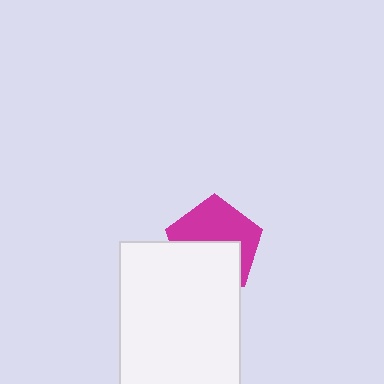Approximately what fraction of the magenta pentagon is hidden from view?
Roughly 47% of the magenta pentagon is hidden behind the white rectangle.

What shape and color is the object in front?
The object in front is a white rectangle.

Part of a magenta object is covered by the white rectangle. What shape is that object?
It is a pentagon.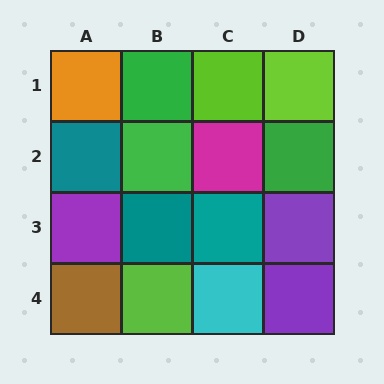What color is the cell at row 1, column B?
Green.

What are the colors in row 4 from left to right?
Brown, lime, cyan, purple.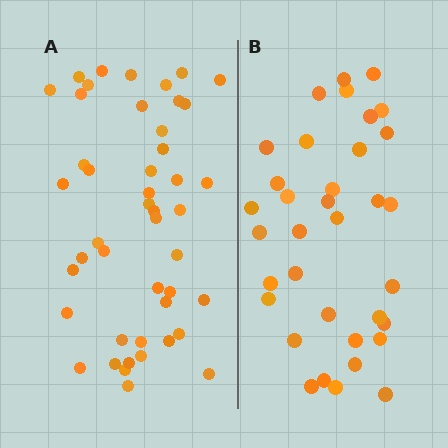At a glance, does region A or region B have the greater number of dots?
Region A (the left region) has more dots.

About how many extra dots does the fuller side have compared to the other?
Region A has roughly 12 or so more dots than region B.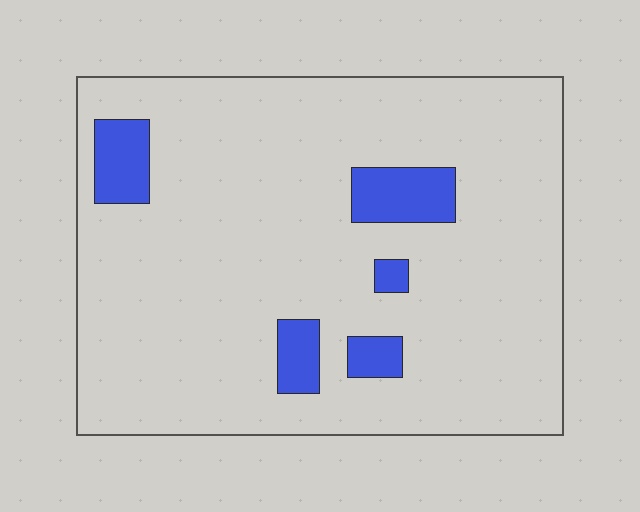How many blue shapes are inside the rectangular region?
5.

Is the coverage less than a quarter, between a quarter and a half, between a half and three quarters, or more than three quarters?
Less than a quarter.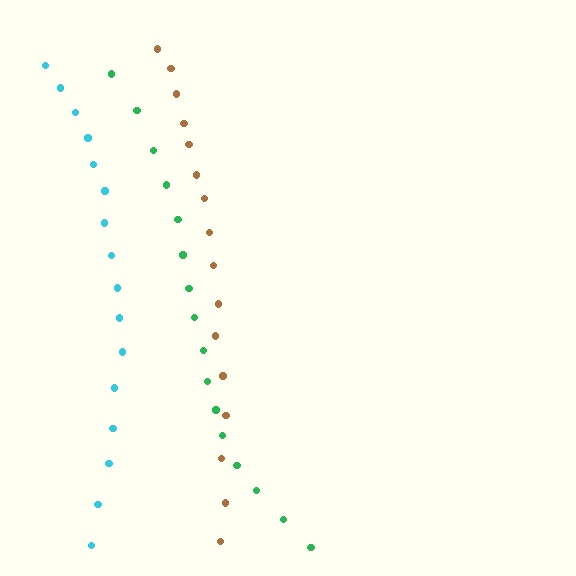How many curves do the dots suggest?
There are 3 distinct paths.